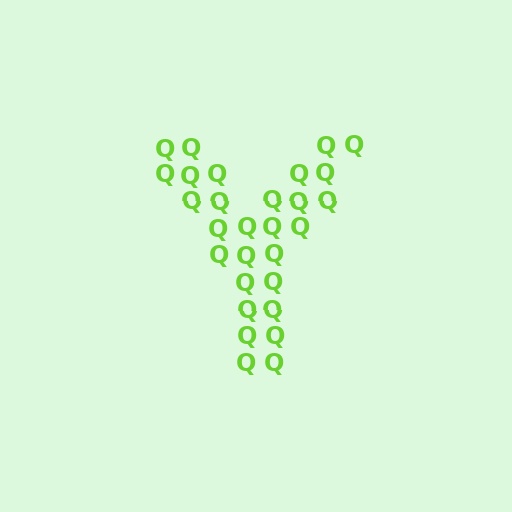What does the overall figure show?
The overall figure shows the letter Y.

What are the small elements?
The small elements are letter Q's.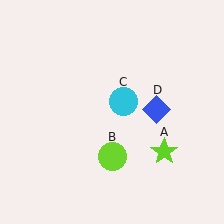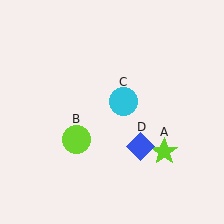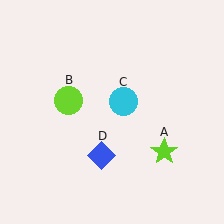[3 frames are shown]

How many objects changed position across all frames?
2 objects changed position: lime circle (object B), blue diamond (object D).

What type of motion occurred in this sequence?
The lime circle (object B), blue diamond (object D) rotated clockwise around the center of the scene.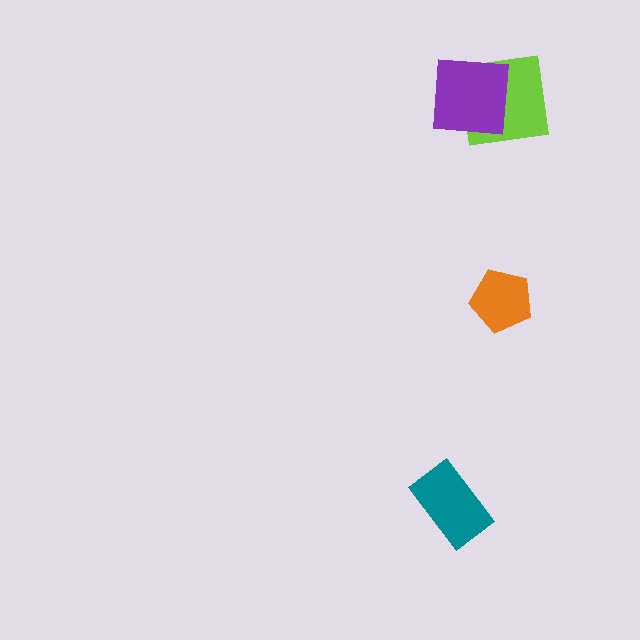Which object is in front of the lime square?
The purple square is in front of the lime square.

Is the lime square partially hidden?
Yes, it is partially covered by another shape.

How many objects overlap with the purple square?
1 object overlaps with the purple square.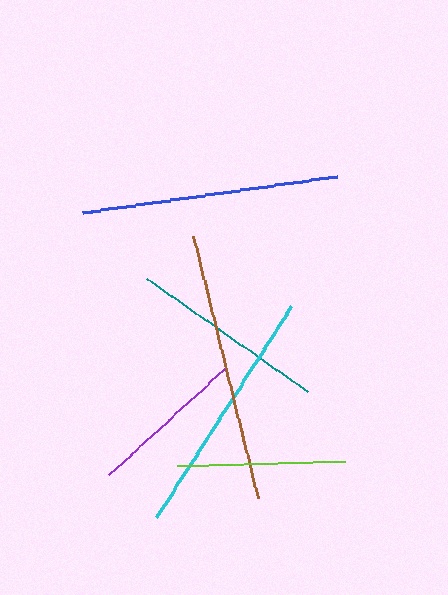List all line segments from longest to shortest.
From longest to shortest: brown, blue, cyan, teal, lime, purple.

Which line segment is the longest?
The brown line is the longest at approximately 271 pixels.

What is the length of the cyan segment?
The cyan segment is approximately 250 pixels long.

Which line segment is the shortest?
The purple line is the shortest at approximately 157 pixels.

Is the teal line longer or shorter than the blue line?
The blue line is longer than the teal line.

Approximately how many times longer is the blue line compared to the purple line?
The blue line is approximately 1.6 times the length of the purple line.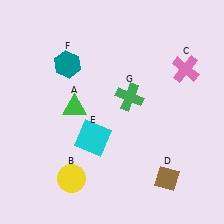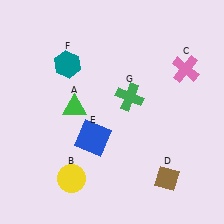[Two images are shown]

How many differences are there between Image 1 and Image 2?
There is 1 difference between the two images.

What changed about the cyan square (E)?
In Image 1, E is cyan. In Image 2, it changed to blue.